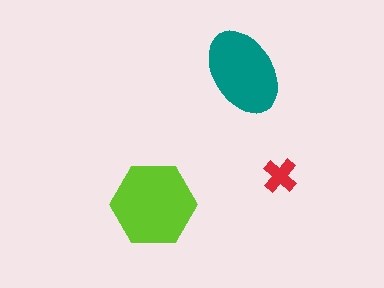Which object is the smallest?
The red cross.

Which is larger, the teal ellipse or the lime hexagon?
The lime hexagon.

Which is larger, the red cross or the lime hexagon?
The lime hexagon.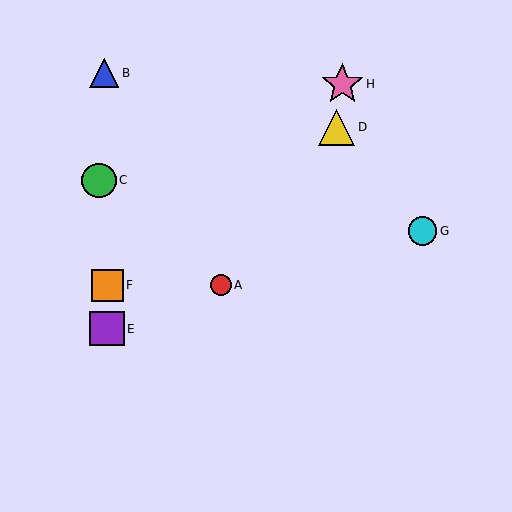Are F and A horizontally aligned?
Yes, both are at y≈285.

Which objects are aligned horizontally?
Objects A, F are aligned horizontally.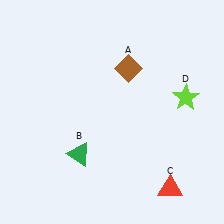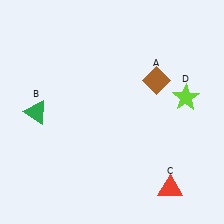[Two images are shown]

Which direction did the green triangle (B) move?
The green triangle (B) moved left.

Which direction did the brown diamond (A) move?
The brown diamond (A) moved right.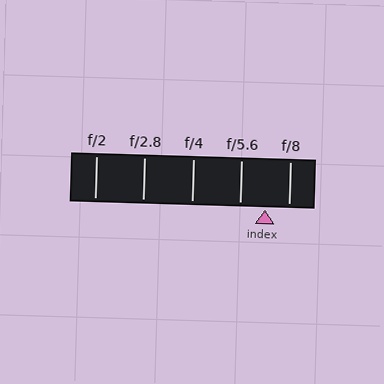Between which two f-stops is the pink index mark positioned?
The index mark is between f/5.6 and f/8.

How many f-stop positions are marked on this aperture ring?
There are 5 f-stop positions marked.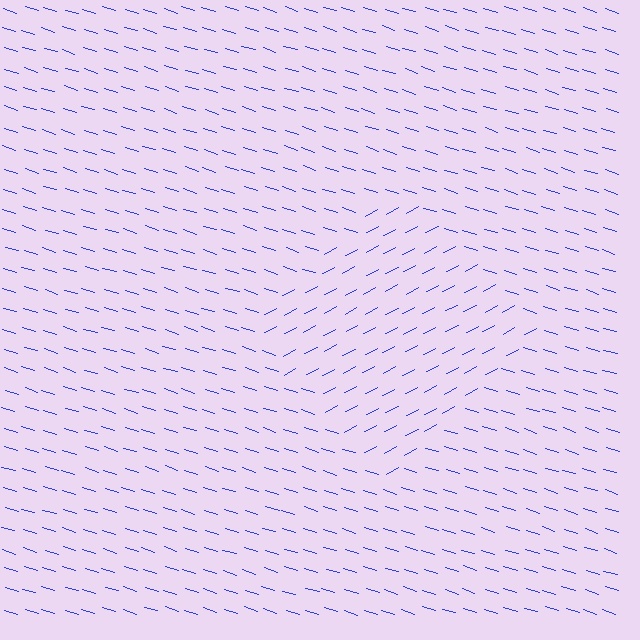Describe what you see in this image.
The image is filled with small blue line segments. A diamond region in the image has lines oriented differently from the surrounding lines, creating a visible texture boundary.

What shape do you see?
I see a diamond.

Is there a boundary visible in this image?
Yes, there is a texture boundary formed by a change in line orientation.